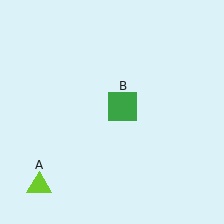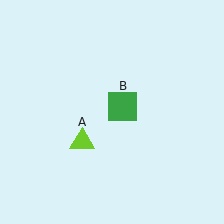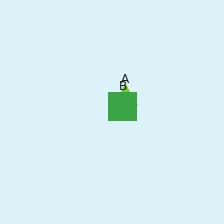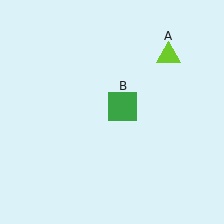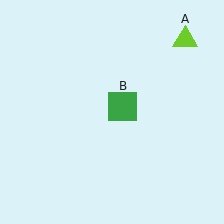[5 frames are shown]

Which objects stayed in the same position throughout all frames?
Green square (object B) remained stationary.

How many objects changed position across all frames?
1 object changed position: lime triangle (object A).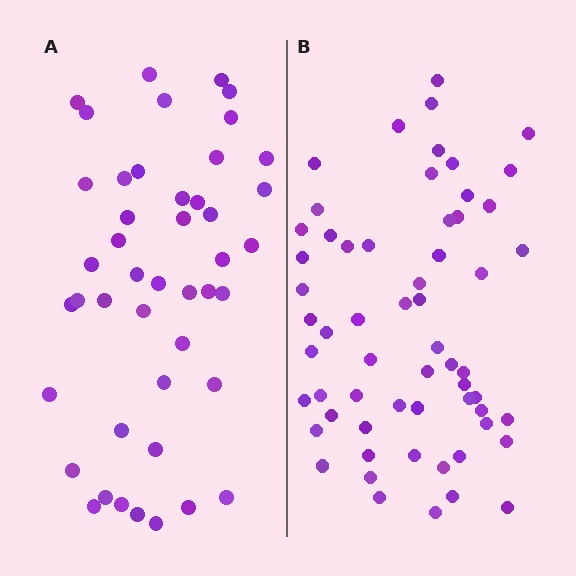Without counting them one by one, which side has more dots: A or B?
Region B (the right region) has more dots.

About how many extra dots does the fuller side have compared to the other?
Region B has approximately 15 more dots than region A.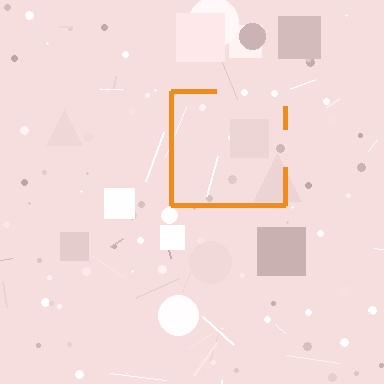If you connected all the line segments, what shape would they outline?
They would outline a square.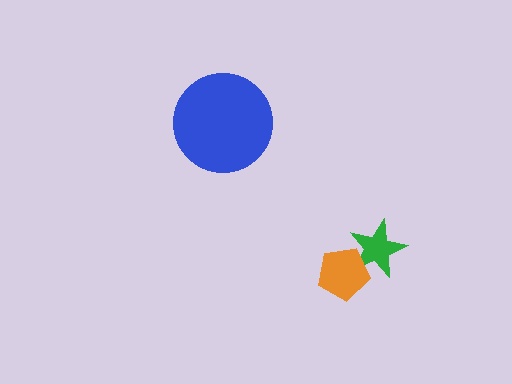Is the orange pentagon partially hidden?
No, no other shape covers it.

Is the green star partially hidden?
Yes, it is partially covered by another shape.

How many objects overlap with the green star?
1 object overlaps with the green star.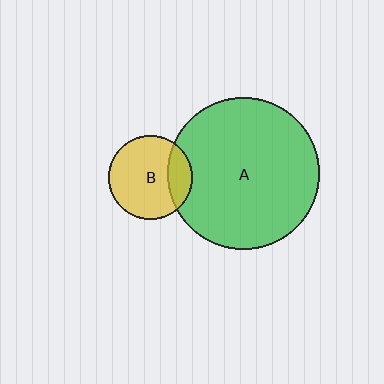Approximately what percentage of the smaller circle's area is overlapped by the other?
Approximately 20%.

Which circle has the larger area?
Circle A (green).